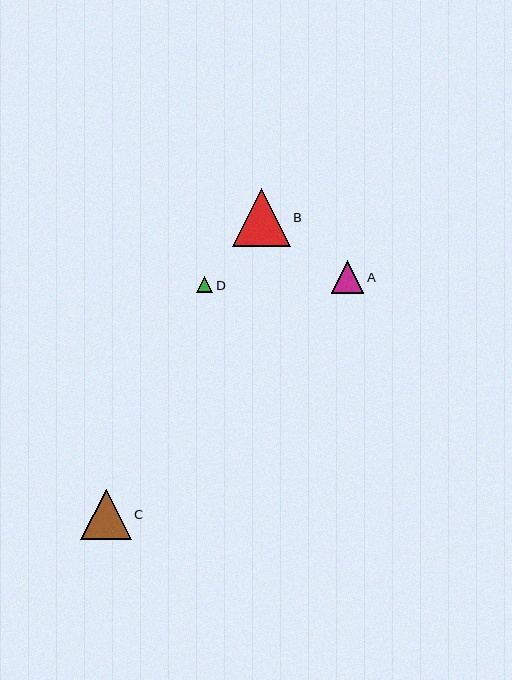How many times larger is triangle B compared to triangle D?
Triangle B is approximately 3.6 times the size of triangle D.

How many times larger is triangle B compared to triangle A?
Triangle B is approximately 1.8 times the size of triangle A.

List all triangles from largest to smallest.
From largest to smallest: B, C, A, D.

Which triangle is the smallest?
Triangle D is the smallest with a size of approximately 16 pixels.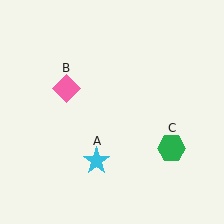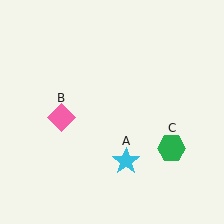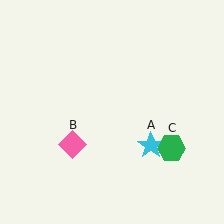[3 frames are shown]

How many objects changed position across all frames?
2 objects changed position: cyan star (object A), pink diamond (object B).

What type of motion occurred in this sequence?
The cyan star (object A), pink diamond (object B) rotated counterclockwise around the center of the scene.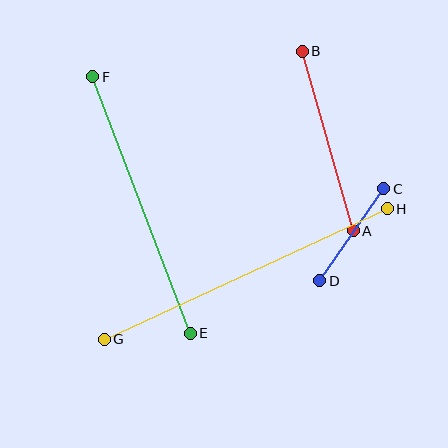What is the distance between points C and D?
The distance is approximately 112 pixels.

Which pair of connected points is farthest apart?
Points G and H are farthest apart.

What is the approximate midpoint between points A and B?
The midpoint is at approximately (328, 141) pixels.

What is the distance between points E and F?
The distance is approximately 275 pixels.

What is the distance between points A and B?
The distance is approximately 186 pixels.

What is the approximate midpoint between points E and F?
The midpoint is at approximately (142, 205) pixels.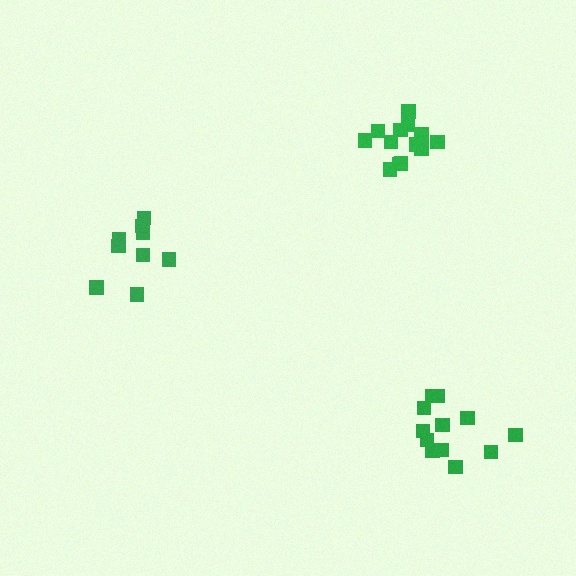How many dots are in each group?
Group 1: 9 dots, Group 2: 12 dots, Group 3: 13 dots (34 total).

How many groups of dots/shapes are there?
There are 3 groups.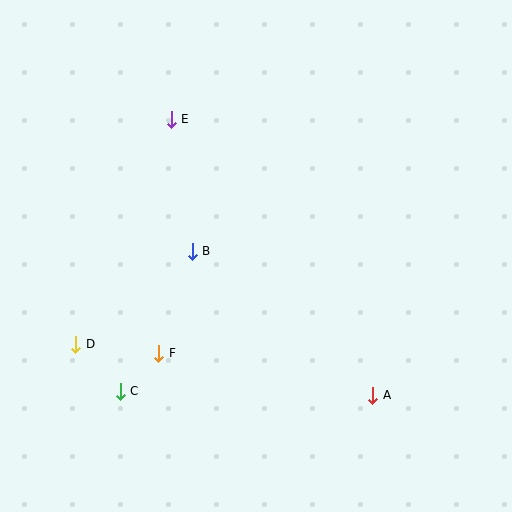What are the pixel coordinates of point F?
Point F is at (159, 353).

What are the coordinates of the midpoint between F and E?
The midpoint between F and E is at (165, 236).